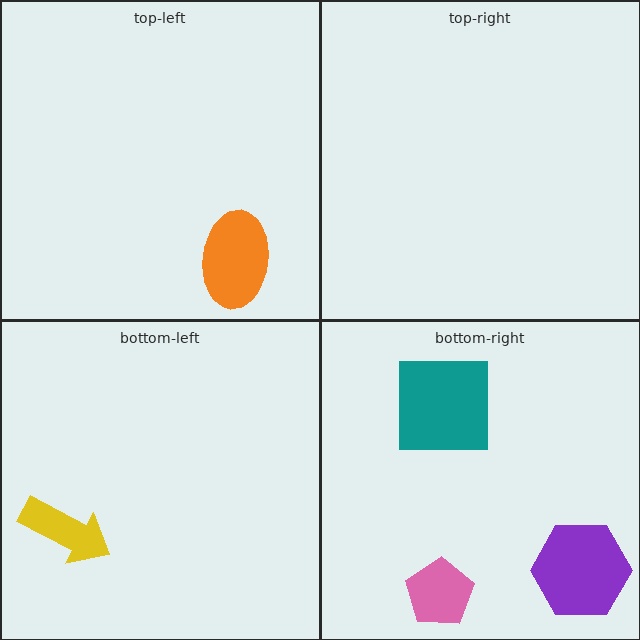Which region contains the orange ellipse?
The top-left region.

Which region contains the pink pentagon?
The bottom-right region.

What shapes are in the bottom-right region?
The teal square, the pink pentagon, the purple hexagon.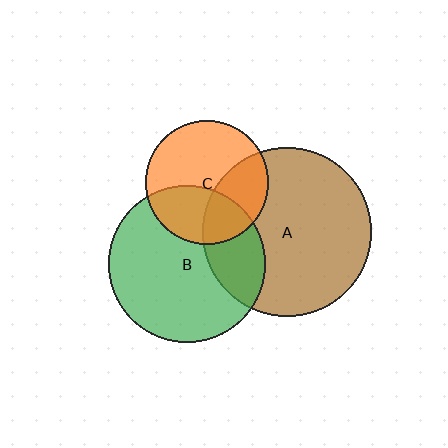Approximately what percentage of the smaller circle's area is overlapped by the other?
Approximately 35%.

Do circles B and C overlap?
Yes.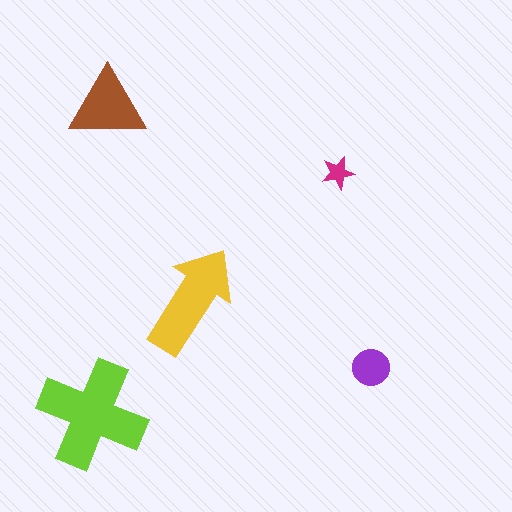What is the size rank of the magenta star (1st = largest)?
5th.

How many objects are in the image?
There are 5 objects in the image.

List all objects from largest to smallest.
The lime cross, the yellow arrow, the brown triangle, the purple circle, the magenta star.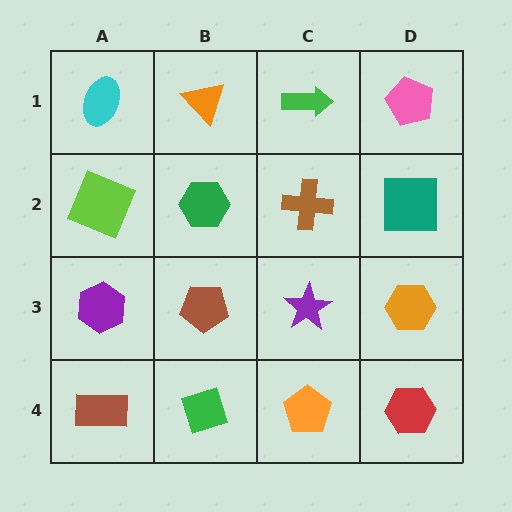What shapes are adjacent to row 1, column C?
A brown cross (row 2, column C), an orange triangle (row 1, column B), a pink pentagon (row 1, column D).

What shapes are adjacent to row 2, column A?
A cyan ellipse (row 1, column A), a purple hexagon (row 3, column A), a green hexagon (row 2, column B).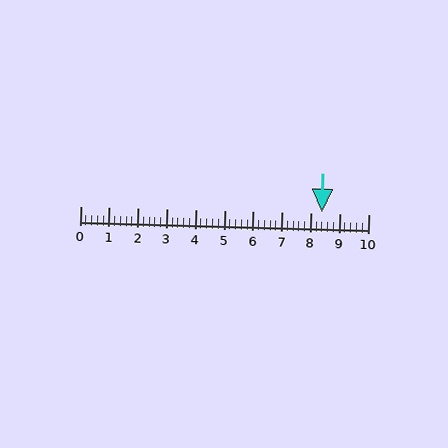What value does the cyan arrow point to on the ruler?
The cyan arrow points to approximately 8.4.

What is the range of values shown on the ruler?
The ruler shows values from 0 to 10.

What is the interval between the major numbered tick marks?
The major tick marks are spaced 1 units apart.